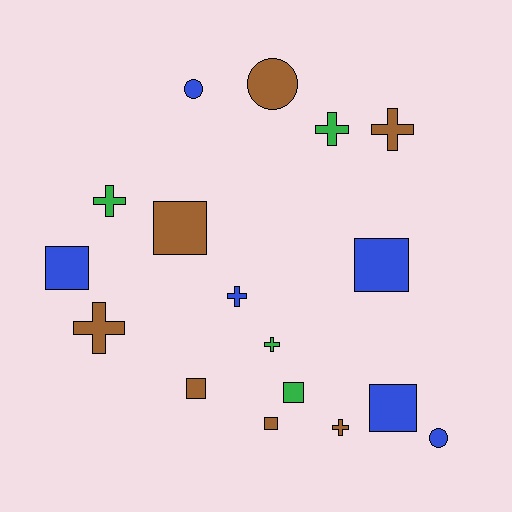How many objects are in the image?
There are 17 objects.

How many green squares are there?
There is 1 green square.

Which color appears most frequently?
Brown, with 7 objects.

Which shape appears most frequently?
Square, with 7 objects.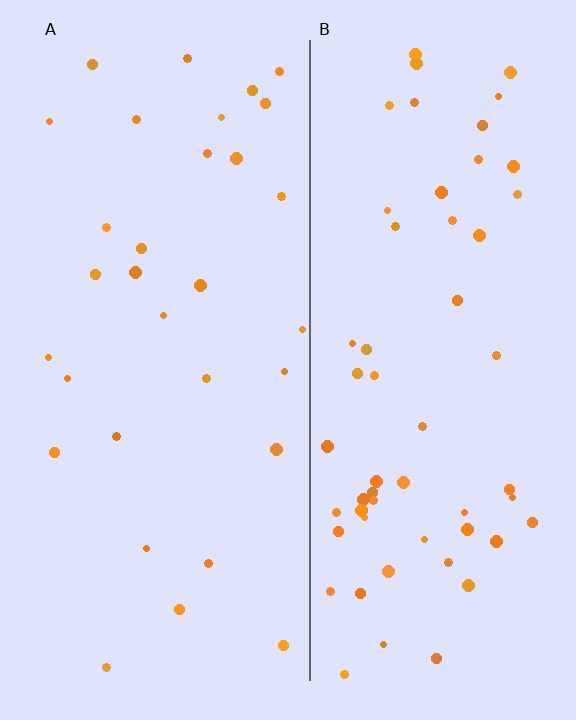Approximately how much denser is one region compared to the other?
Approximately 1.9× — region B over region A.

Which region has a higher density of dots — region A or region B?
B (the right).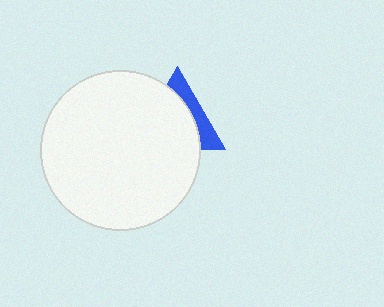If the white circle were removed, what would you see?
You would see the complete blue triangle.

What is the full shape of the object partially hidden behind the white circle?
The partially hidden object is a blue triangle.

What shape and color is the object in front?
The object in front is a white circle.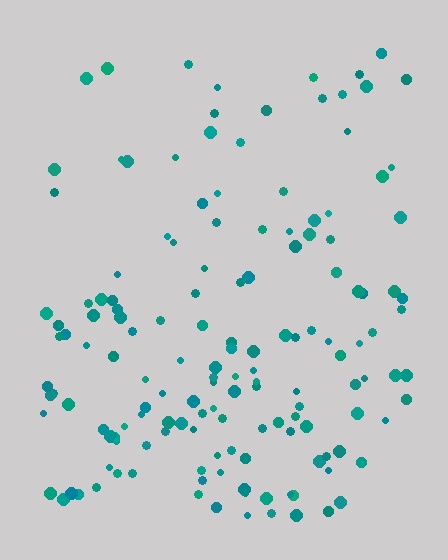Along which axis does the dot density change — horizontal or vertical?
Vertical.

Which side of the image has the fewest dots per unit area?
The top.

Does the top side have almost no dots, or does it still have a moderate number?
Still a moderate number, just noticeably fewer than the bottom.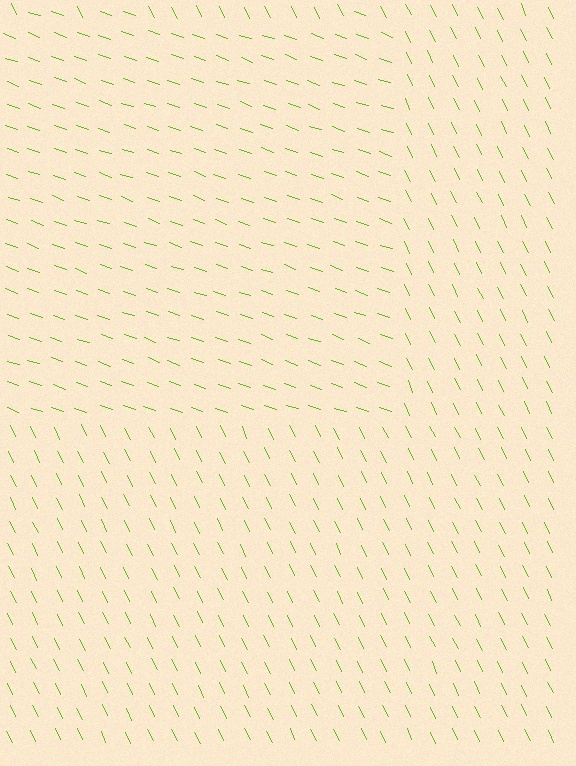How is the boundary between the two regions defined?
The boundary is defined purely by a change in line orientation (approximately 45 degrees difference). All lines are the same color and thickness.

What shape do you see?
I see a rectangle.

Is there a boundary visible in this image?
Yes, there is a texture boundary formed by a change in line orientation.